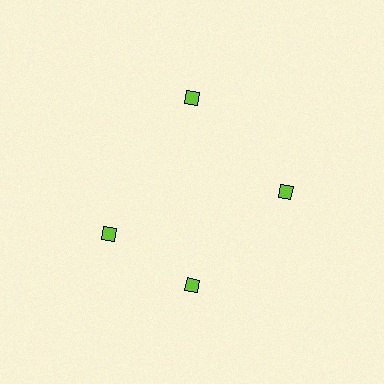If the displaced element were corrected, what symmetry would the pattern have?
It would have 4-fold rotational symmetry — the pattern would map onto itself every 90 degrees.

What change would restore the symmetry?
The symmetry would be restored by rotating it back into even spacing with its neighbors so that all 4 diamonds sit at equal angles and equal distance from the center.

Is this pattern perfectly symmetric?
No. The 4 lime diamonds are arranged in a ring, but one element near the 9 o'clock position is rotated out of alignment along the ring, breaking the 4-fold rotational symmetry.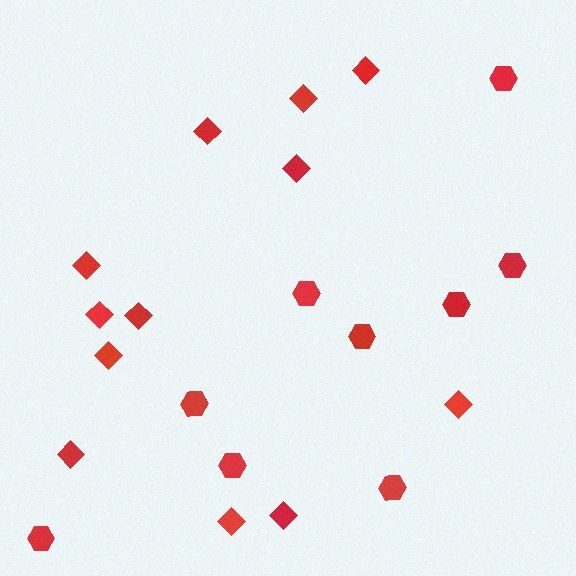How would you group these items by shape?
There are 2 groups: one group of hexagons (9) and one group of diamonds (12).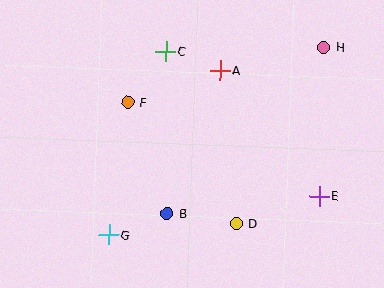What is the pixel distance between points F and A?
The distance between F and A is 98 pixels.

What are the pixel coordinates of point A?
Point A is at (220, 70).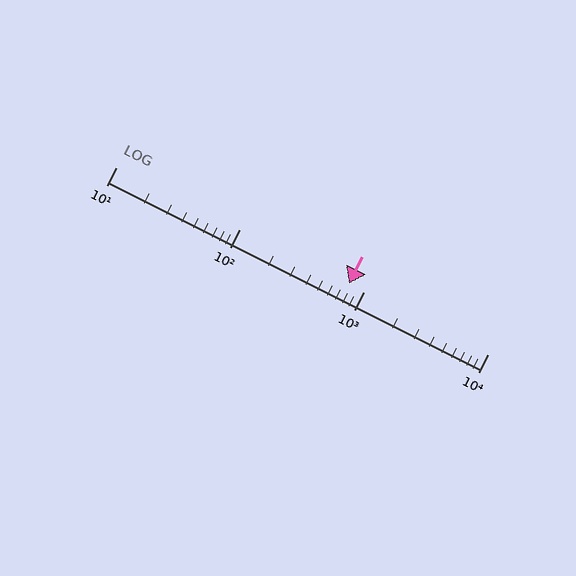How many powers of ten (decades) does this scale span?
The scale spans 3 decades, from 10 to 10000.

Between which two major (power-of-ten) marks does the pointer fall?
The pointer is between 100 and 1000.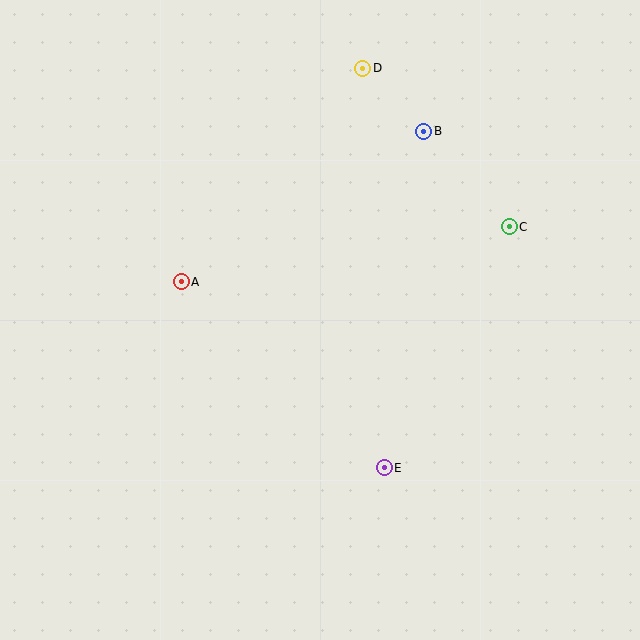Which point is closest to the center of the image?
Point A at (181, 282) is closest to the center.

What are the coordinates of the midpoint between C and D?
The midpoint between C and D is at (436, 148).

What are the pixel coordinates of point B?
Point B is at (424, 131).